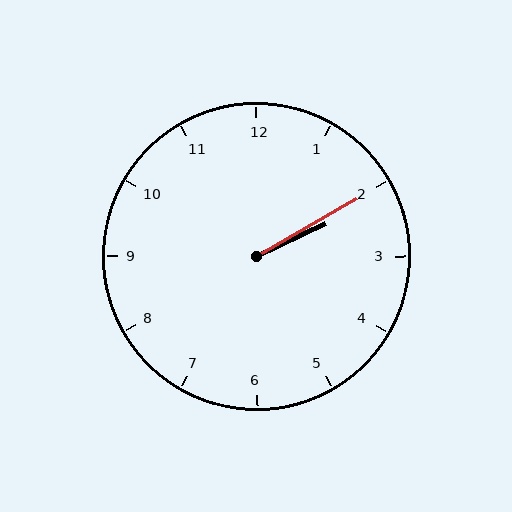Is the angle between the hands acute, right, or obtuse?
It is acute.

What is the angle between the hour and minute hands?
Approximately 5 degrees.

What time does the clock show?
2:10.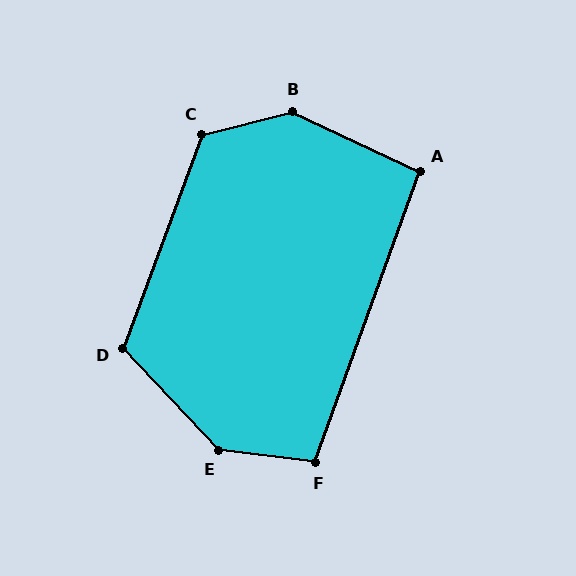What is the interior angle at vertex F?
Approximately 103 degrees (obtuse).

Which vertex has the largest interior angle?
B, at approximately 141 degrees.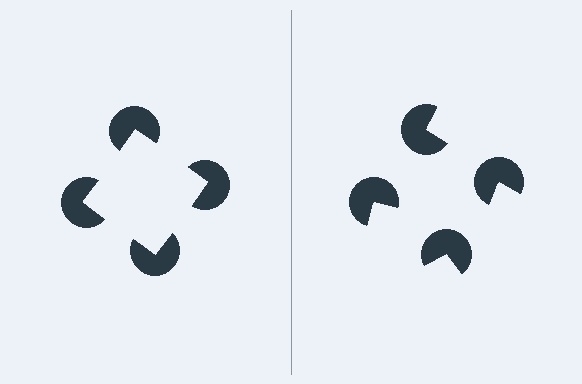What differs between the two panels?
The pac-man discs are positioned identically on both sides; only the wedge orientations differ. On the left they align to a square; on the right they are misaligned.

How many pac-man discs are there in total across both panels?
8 — 4 on each side.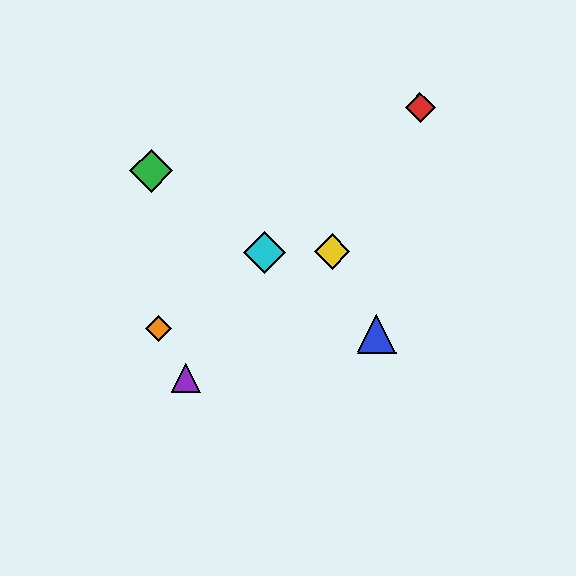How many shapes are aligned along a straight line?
3 shapes (the blue triangle, the green diamond, the cyan diamond) are aligned along a straight line.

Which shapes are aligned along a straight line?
The blue triangle, the green diamond, the cyan diamond are aligned along a straight line.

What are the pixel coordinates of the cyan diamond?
The cyan diamond is at (264, 253).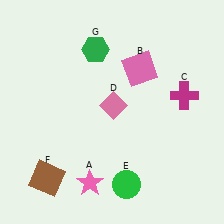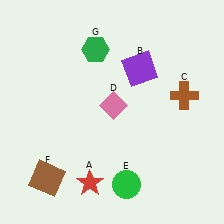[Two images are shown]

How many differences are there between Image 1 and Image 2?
There are 3 differences between the two images.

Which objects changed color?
A changed from pink to red. B changed from pink to purple. C changed from magenta to brown.